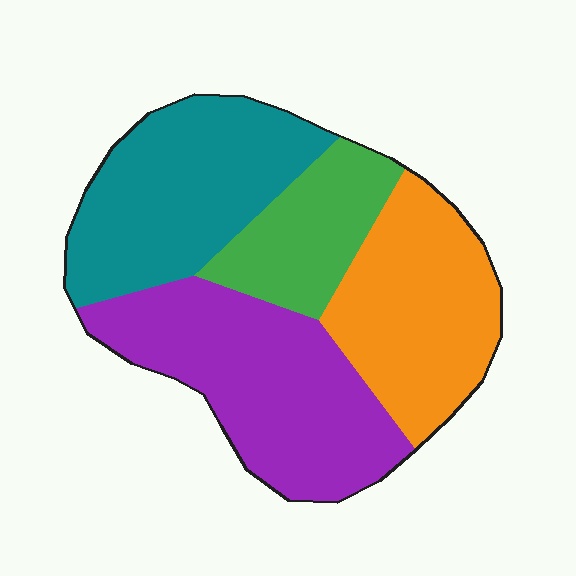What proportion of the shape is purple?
Purple covers around 30% of the shape.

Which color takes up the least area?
Green, at roughly 15%.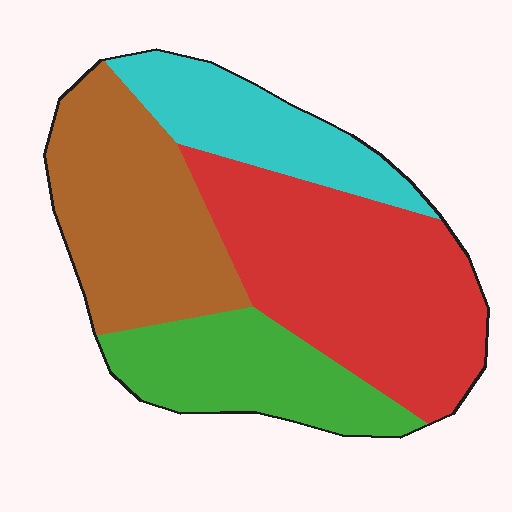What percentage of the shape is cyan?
Cyan takes up less than a quarter of the shape.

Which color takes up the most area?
Red, at roughly 35%.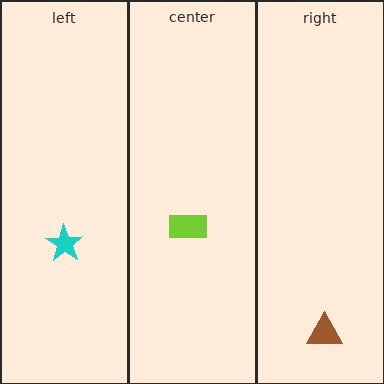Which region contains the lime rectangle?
The center region.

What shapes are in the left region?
The cyan star.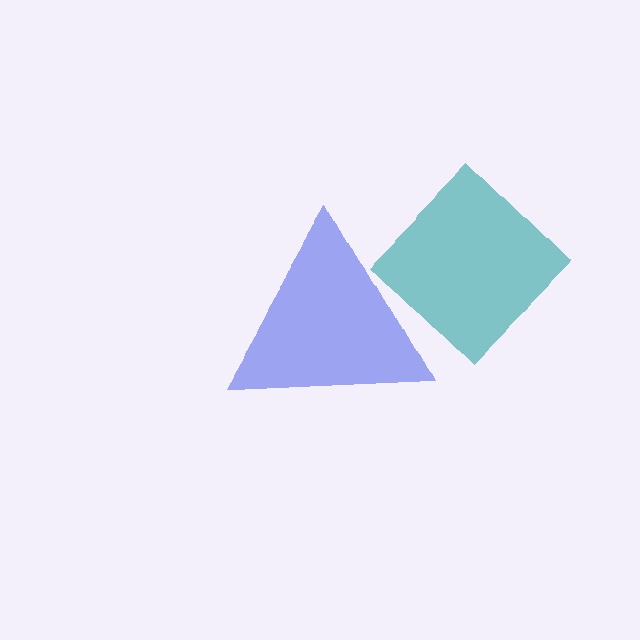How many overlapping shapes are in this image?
There are 2 overlapping shapes in the image.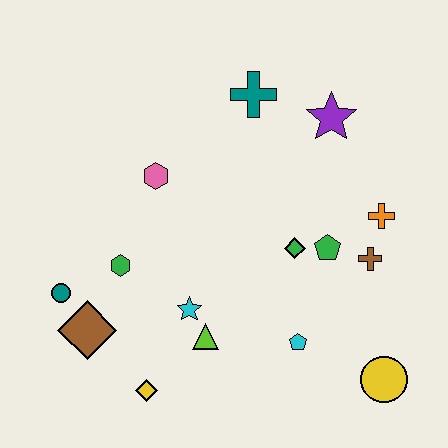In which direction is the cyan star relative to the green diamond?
The cyan star is to the left of the green diamond.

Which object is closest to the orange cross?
The brown cross is closest to the orange cross.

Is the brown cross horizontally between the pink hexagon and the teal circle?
No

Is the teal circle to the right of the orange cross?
No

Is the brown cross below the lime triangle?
No